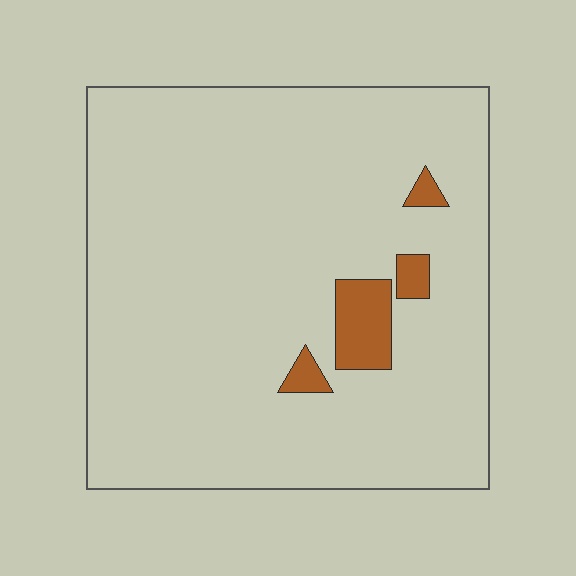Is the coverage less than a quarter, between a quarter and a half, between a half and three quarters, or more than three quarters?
Less than a quarter.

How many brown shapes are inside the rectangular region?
4.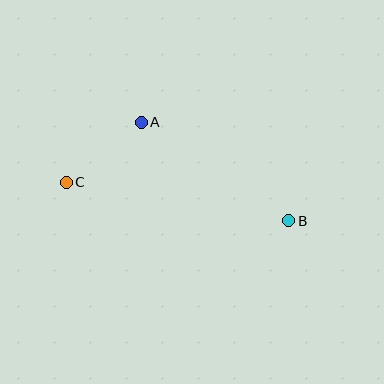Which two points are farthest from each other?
Points B and C are farthest from each other.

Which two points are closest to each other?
Points A and C are closest to each other.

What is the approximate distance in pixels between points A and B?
The distance between A and B is approximately 178 pixels.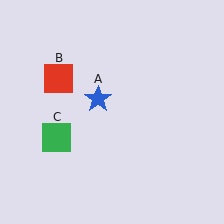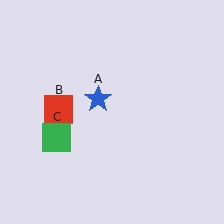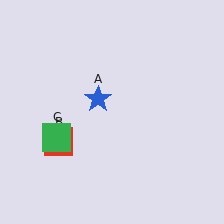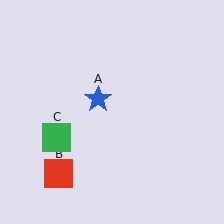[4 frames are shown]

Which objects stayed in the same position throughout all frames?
Blue star (object A) and green square (object C) remained stationary.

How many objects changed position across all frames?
1 object changed position: red square (object B).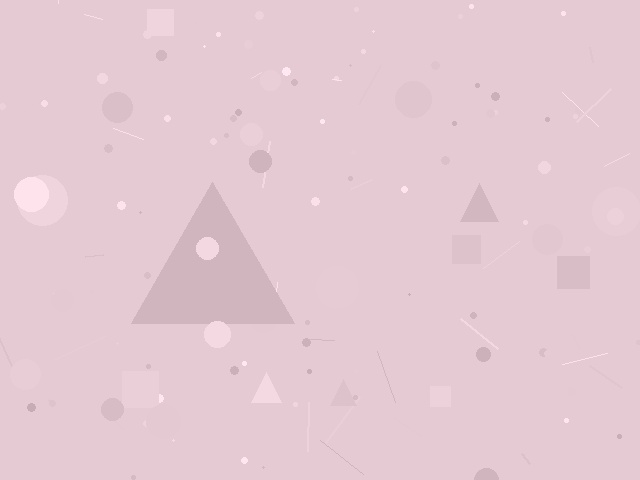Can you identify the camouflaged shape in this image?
The camouflaged shape is a triangle.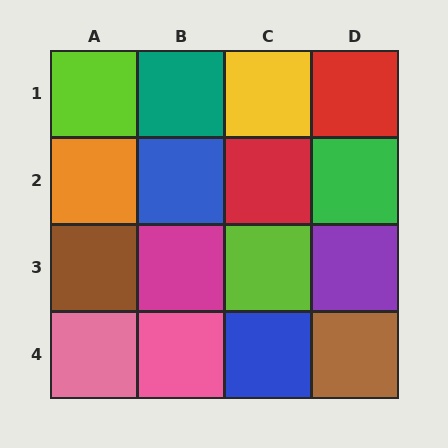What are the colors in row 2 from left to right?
Orange, blue, red, green.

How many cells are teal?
1 cell is teal.